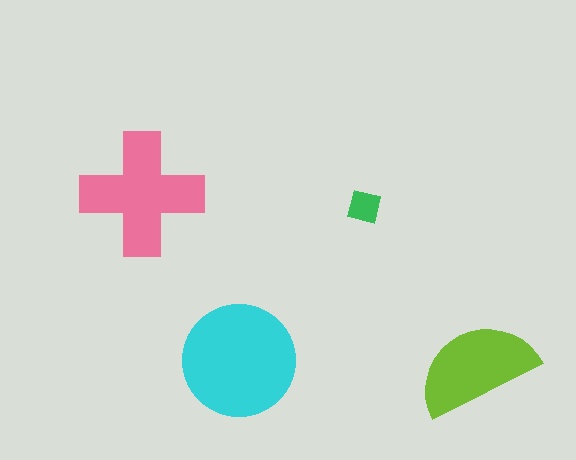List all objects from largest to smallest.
The cyan circle, the pink cross, the lime semicircle, the green square.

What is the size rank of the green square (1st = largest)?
4th.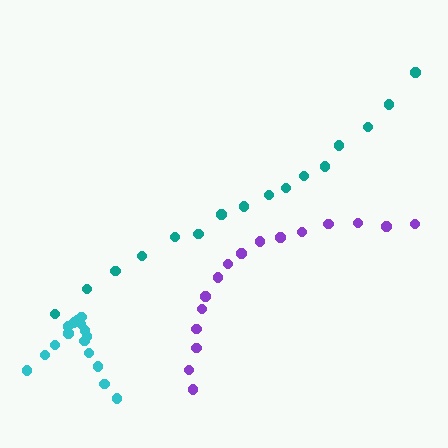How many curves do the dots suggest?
There are 3 distinct paths.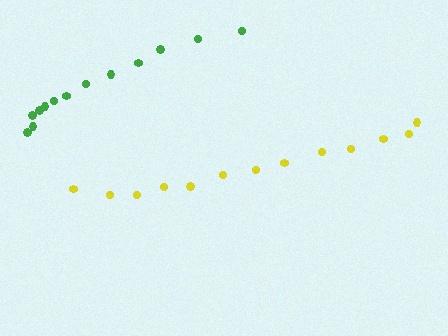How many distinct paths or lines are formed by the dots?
There are 2 distinct paths.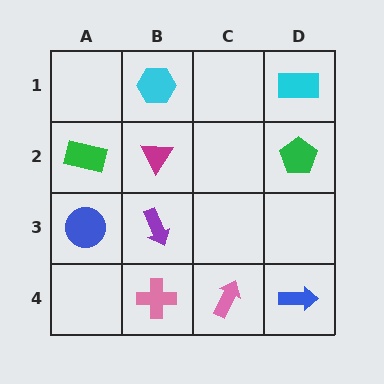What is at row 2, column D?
A green pentagon.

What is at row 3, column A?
A blue circle.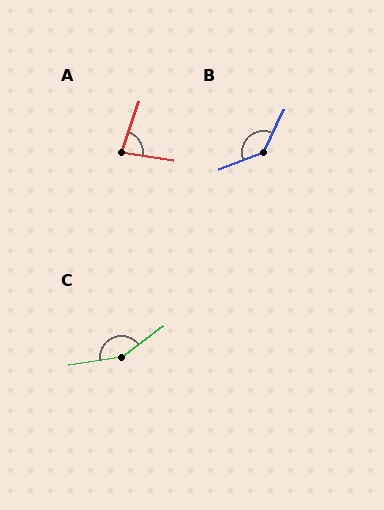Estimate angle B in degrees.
Approximately 137 degrees.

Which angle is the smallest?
A, at approximately 80 degrees.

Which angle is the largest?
C, at approximately 151 degrees.